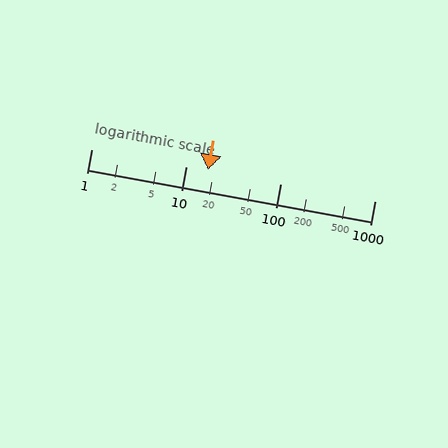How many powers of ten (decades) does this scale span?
The scale spans 3 decades, from 1 to 1000.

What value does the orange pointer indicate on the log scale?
The pointer indicates approximately 17.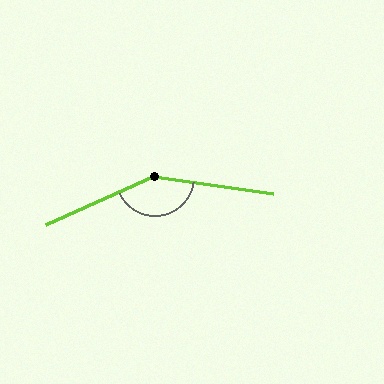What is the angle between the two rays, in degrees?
Approximately 148 degrees.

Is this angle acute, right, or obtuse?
It is obtuse.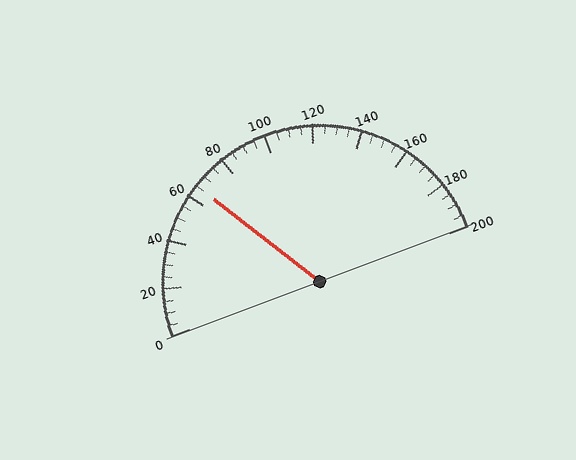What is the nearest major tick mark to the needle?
The nearest major tick mark is 60.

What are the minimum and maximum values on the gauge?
The gauge ranges from 0 to 200.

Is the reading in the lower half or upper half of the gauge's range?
The reading is in the lower half of the range (0 to 200).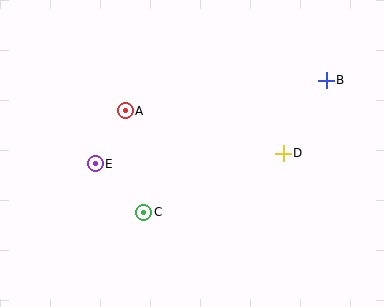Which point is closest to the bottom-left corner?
Point C is closest to the bottom-left corner.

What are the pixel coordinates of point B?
Point B is at (326, 80).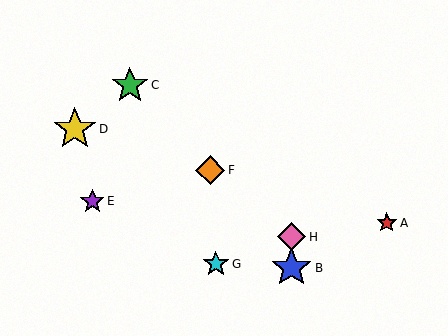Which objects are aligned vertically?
Objects B, H are aligned vertically.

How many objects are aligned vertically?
2 objects (B, H) are aligned vertically.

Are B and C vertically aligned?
No, B is at x≈292 and C is at x≈130.